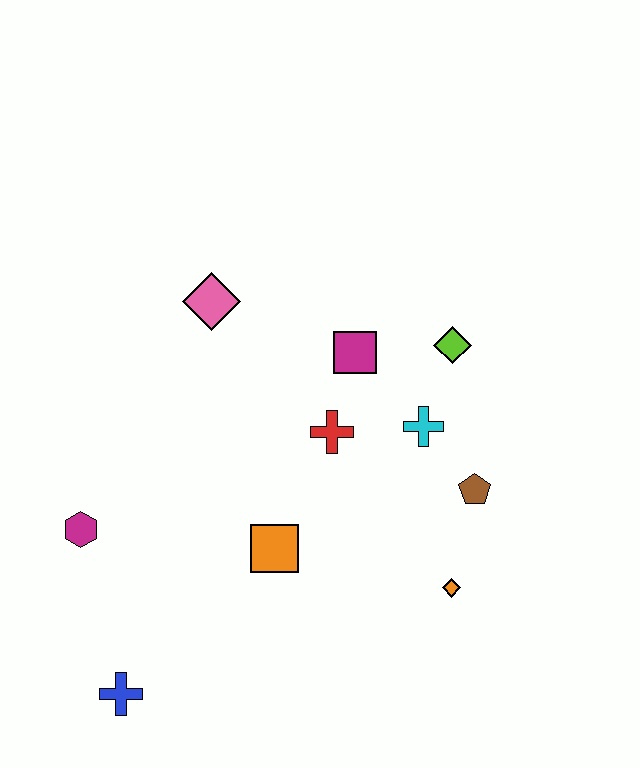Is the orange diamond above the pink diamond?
No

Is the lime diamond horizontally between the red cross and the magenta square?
No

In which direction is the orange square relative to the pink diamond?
The orange square is below the pink diamond.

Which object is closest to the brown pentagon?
The cyan cross is closest to the brown pentagon.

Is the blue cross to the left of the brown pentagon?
Yes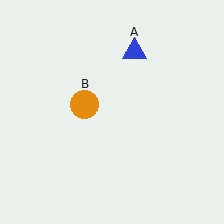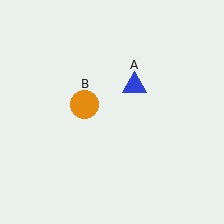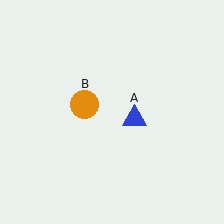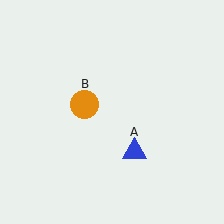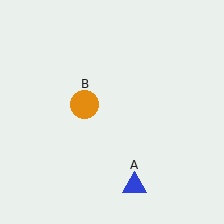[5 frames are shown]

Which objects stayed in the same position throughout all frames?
Orange circle (object B) remained stationary.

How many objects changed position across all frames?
1 object changed position: blue triangle (object A).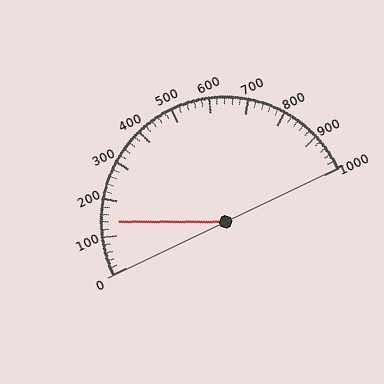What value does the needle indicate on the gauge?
The needle indicates approximately 140.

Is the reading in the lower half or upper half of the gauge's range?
The reading is in the lower half of the range (0 to 1000).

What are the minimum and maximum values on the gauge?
The gauge ranges from 0 to 1000.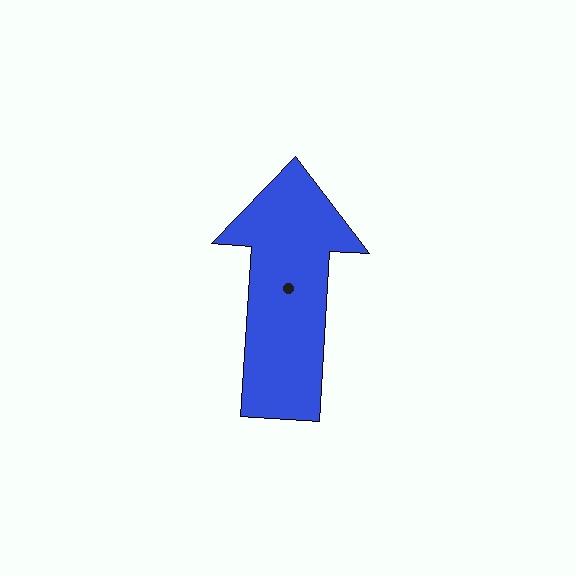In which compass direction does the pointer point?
North.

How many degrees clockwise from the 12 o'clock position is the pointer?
Approximately 3 degrees.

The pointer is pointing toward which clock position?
Roughly 12 o'clock.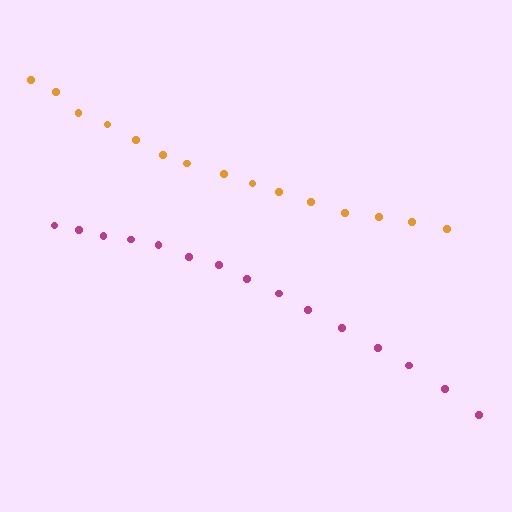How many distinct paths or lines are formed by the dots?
There are 2 distinct paths.